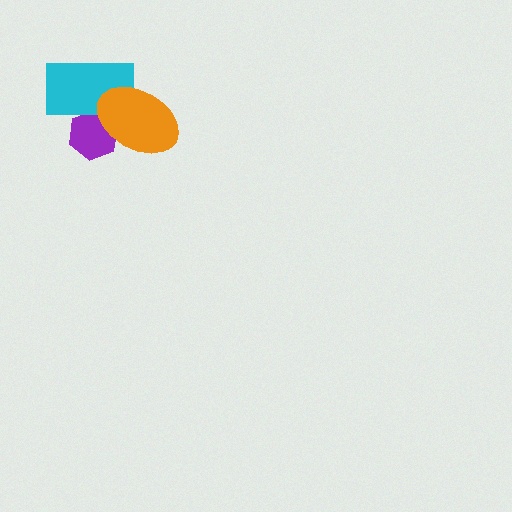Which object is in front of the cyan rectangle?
The orange ellipse is in front of the cyan rectangle.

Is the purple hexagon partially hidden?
Yes, it is partially covered by another shape.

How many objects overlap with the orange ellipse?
2 objects overlap with the orange ellipse.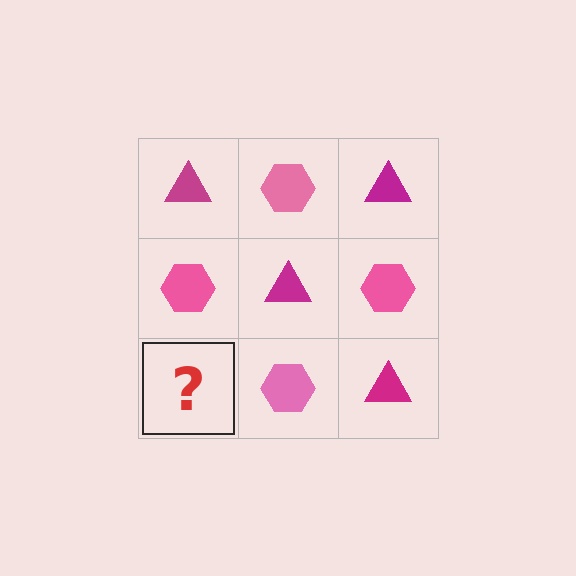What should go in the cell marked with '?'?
The missing cell should contain a magenta triangle.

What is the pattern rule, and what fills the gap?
The rule is that it alternates magenta triangle and pink hexagon in a checkerboard pattern. The gap should be filled with a magenta triangle.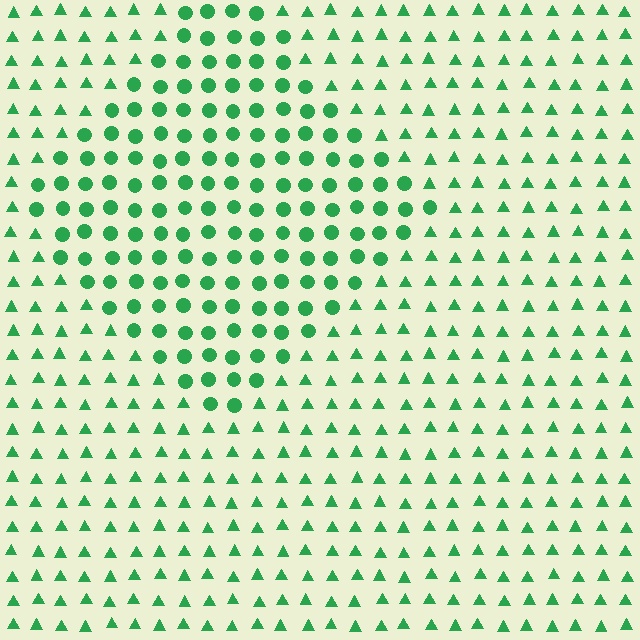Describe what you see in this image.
The image is filled with small green elements arranged in a uniform grid. A diamond-shaped region contains circles, while the surrounding area contains triangles. The boundary is defined purely by the change in element shape.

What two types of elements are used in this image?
The image uses circles inside the diamond region and triangles outside it.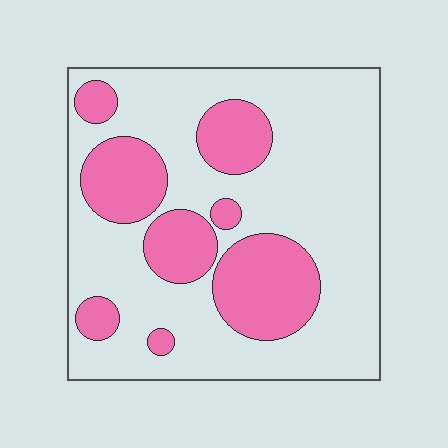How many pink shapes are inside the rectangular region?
8.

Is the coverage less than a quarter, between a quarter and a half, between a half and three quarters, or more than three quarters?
Between a quarter and a half.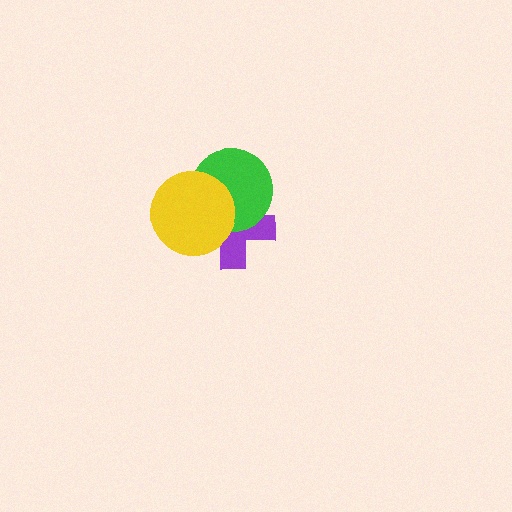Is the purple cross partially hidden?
Yes, it is partially covered by another shape.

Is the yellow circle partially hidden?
No, no other shape covers it.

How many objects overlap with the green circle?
2 objects overlap with the green circle.